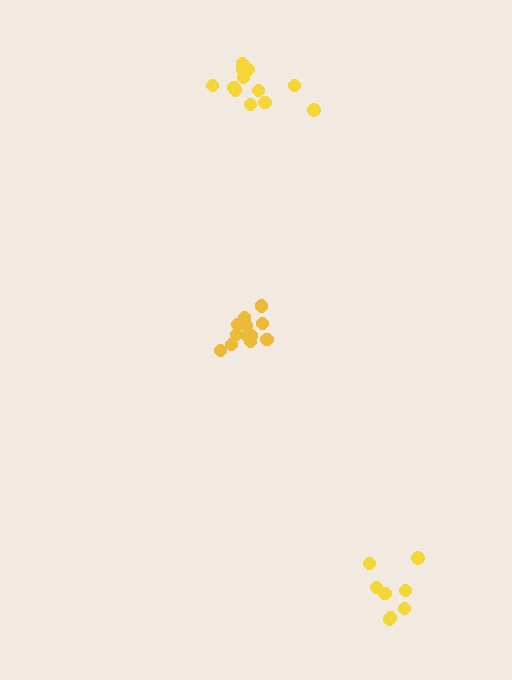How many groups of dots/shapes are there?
There are 3 groups.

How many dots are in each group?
Group 1: 12 dots, Group 2: 12 dots, Group 3: 8 dots (32 total).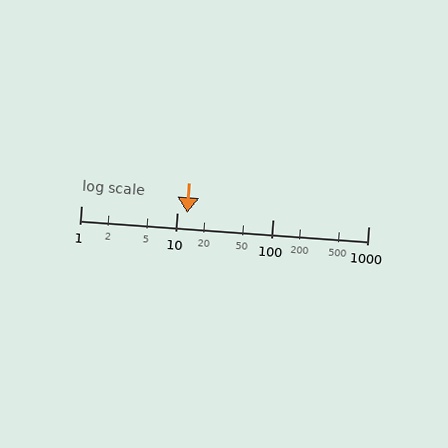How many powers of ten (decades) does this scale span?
The scale spans 3 decades, from 1 to 1000.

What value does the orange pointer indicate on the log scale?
The pointer indicates approximately 13.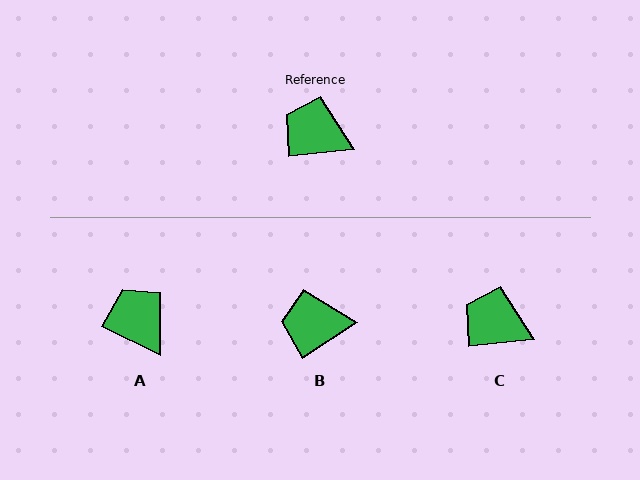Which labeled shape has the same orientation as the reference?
C.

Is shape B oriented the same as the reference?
No, it is off by about 26 degrees.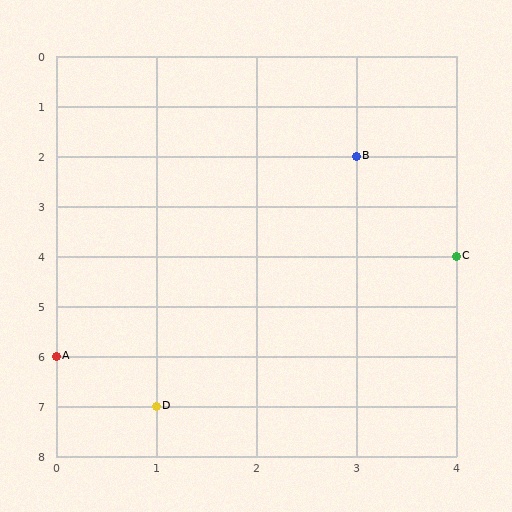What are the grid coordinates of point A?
Point A is at grid coordinates (0, 6).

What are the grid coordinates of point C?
Point C is at grid coordinates (4, 4).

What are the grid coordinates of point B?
Point B is at grid coordinates (3, 2).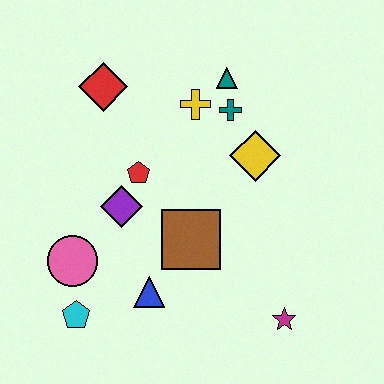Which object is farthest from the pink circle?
The teal triangle is farthest from the pink circle.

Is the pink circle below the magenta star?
No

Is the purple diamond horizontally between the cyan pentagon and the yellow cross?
Yes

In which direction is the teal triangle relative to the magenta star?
The teal triangle is above the magenta star.